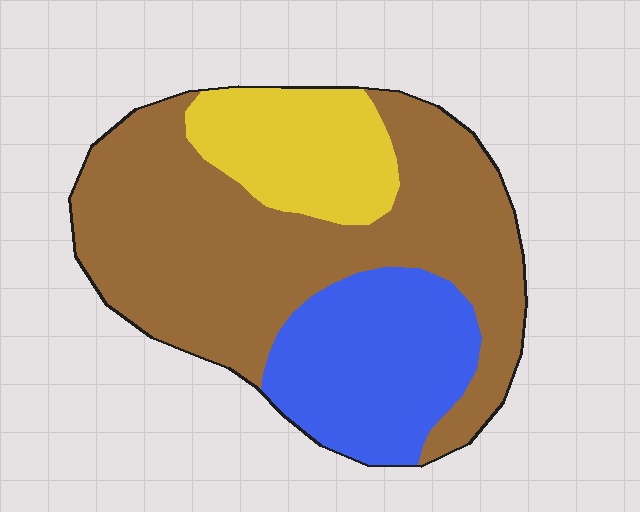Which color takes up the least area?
Yellow, at roughly 20%.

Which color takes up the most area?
Brown, at roughly 60%.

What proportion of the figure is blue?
Blue covers around 25% of the figure.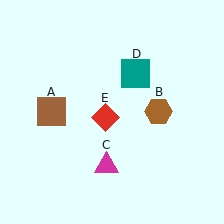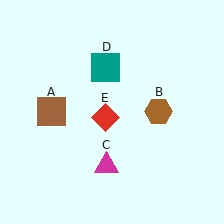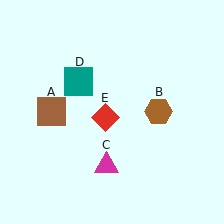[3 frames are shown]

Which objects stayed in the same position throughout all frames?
Brown square (object A) and brown hexagon (object B) and magenta triangle (object C) and red diamond (object E) remained stationary.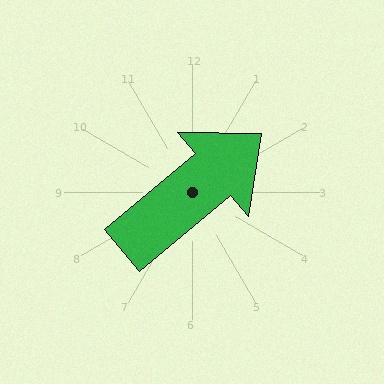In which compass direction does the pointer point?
Northeast.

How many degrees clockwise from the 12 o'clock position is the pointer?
Approximately 50 degrees.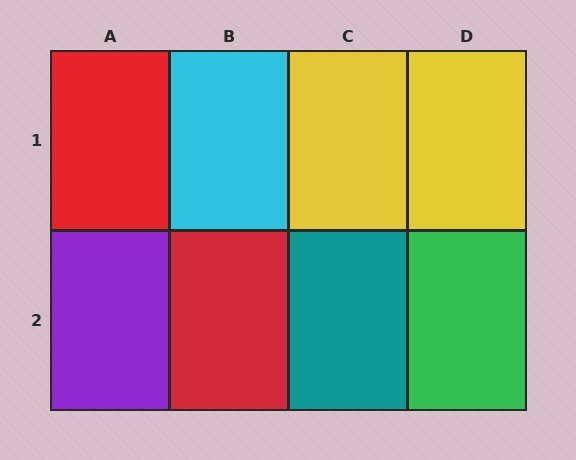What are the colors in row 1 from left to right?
Red, cyan, yellow, yellow.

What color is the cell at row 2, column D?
Green.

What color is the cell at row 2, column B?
Red.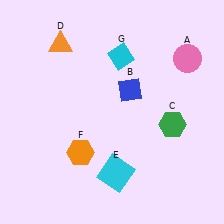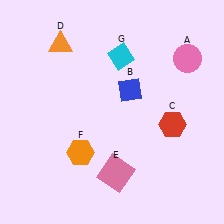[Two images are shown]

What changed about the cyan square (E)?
In Image 1, E is cyan. In Image 2, it changed to pink.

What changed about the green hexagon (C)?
In Image 1, C is green. In Image 2, it changed to red.